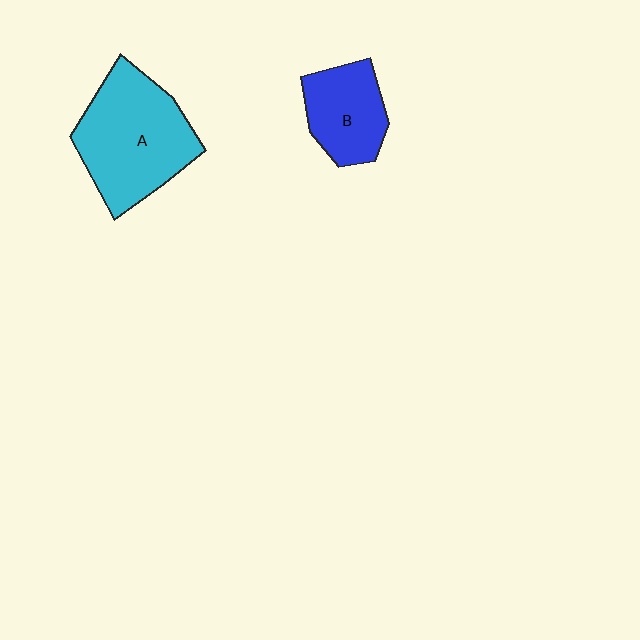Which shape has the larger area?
Shape A (cyan).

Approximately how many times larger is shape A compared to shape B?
Approximately 1.8 times.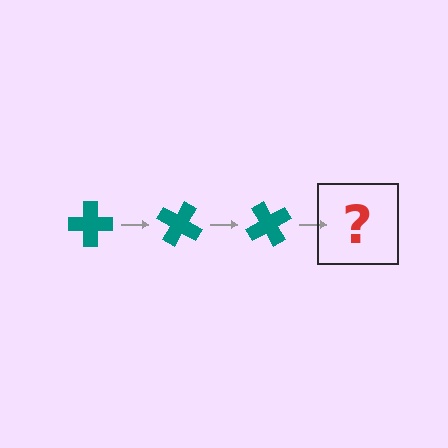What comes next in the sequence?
The next element should be a teal cross rotated 90 degrees.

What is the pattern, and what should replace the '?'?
The pattern is that the cross rotates 30 degrees each step. The '?' should be a teal cross rotated 90 degrees.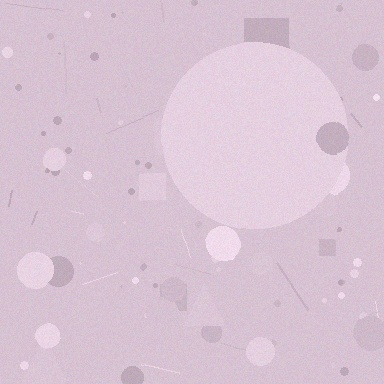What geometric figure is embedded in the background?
A circle is embedded in the background.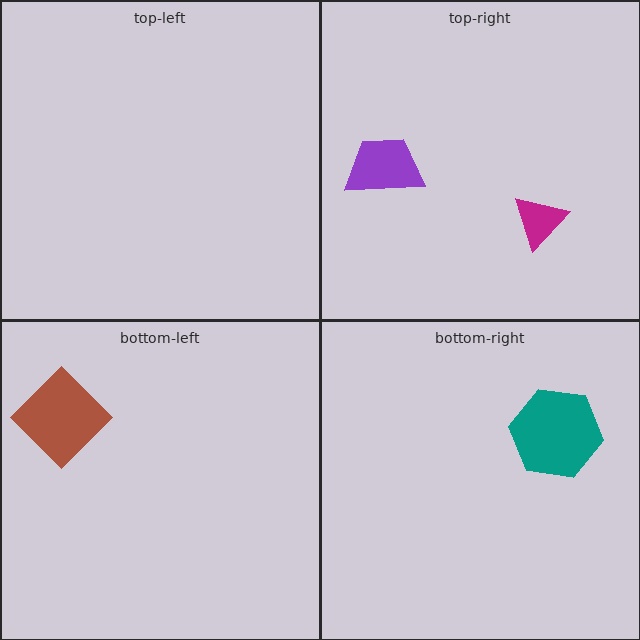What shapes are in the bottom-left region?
The brown diamond.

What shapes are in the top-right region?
The magenta triangle, the purple trapezoid.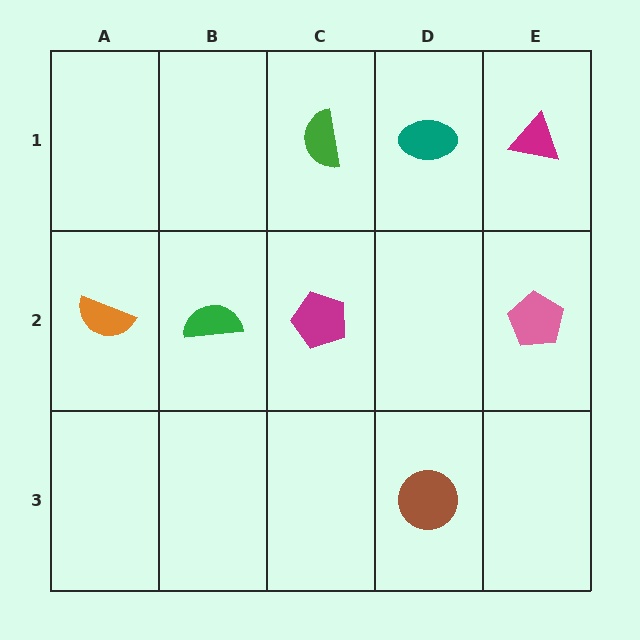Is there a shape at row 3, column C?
No, that cell is empty.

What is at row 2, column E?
A pink pentagon.